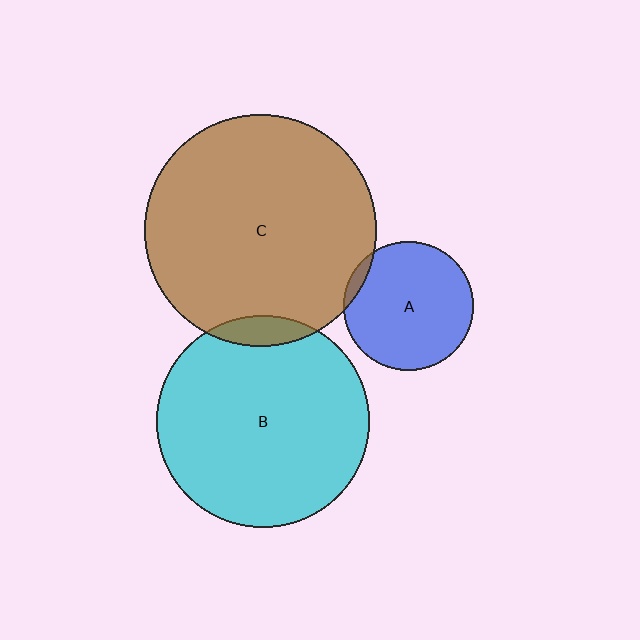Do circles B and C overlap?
Yes.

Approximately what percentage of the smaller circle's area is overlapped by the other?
Approximately 5%.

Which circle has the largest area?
Circle C (brown).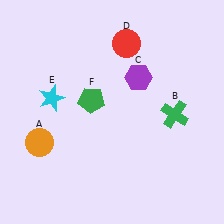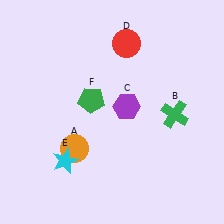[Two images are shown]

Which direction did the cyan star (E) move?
The cyan star (E) moved down.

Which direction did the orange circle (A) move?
The orange circle (A) moved right.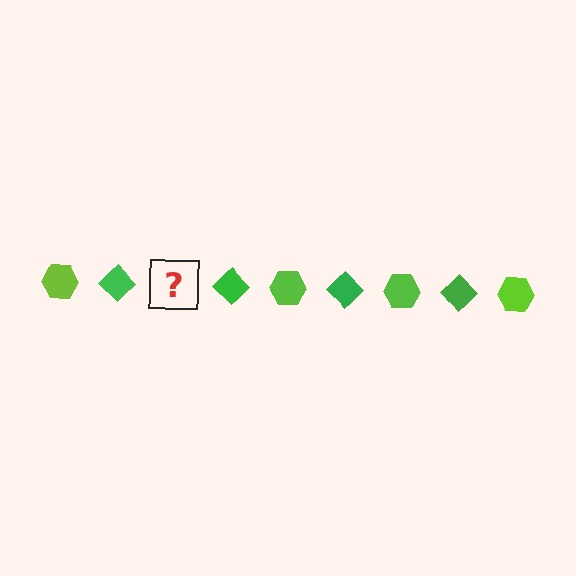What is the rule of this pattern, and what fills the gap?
The rule is that the pattern alternates between lime hexagon and green diamond. The gap should be filled with a lime hexagon.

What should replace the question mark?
The question mark should be replaced with a lime hexagon.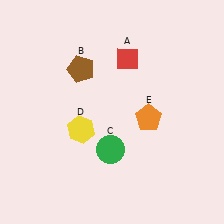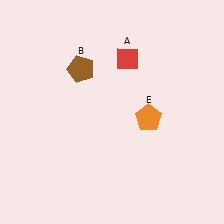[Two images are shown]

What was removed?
The green circle (C), the yellow hexagon (D) were removed in Image 2.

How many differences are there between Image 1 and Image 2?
There are 2 differences between the two images.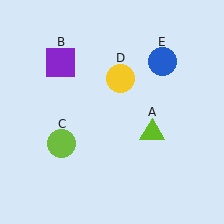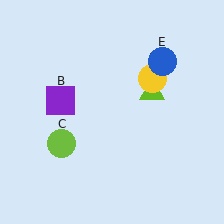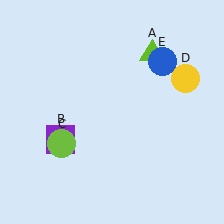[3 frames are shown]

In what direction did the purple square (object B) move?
The purple square (object B) moved down.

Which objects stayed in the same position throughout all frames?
Lime circle (object C) and blue circle (object E) remained stationary.